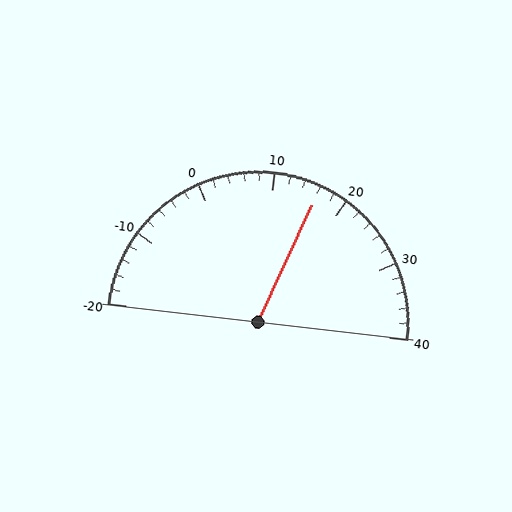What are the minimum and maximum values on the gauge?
The gauge ranges from -20 to 40.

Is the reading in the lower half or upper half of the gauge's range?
The reading is in the upper half of the range (-20 to 40).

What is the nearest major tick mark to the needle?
The nearest major tick mark is 20.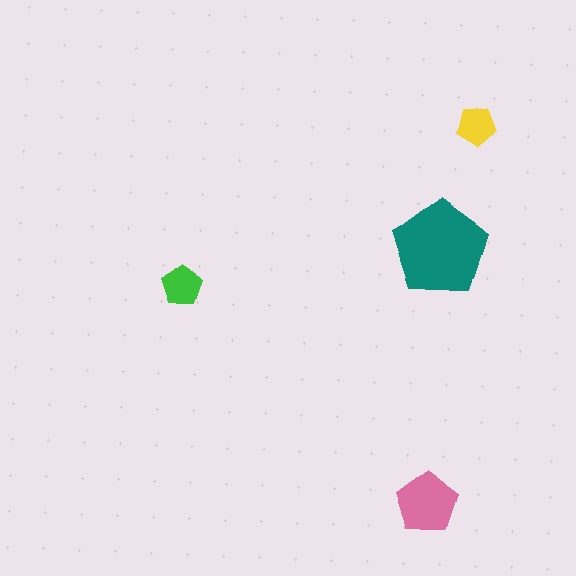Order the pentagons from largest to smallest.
the teal one, the pink one, the green one, the yellow one.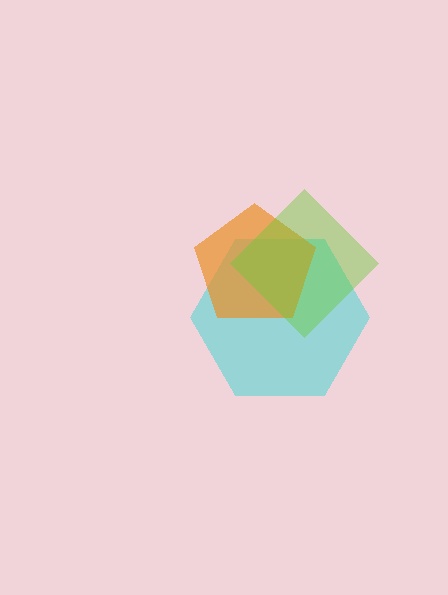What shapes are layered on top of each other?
The layered shapes are: a cyan hexagon, an orange pentagon, a lime diamond.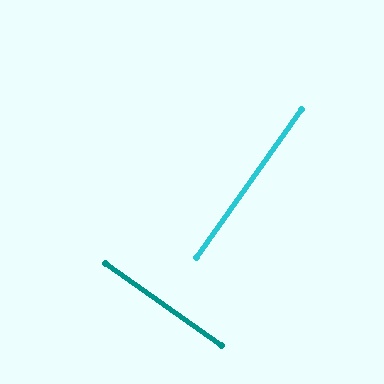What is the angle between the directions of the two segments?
Approximately 90 degrees.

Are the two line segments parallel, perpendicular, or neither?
Perpendicular — they meet at approximately 90°.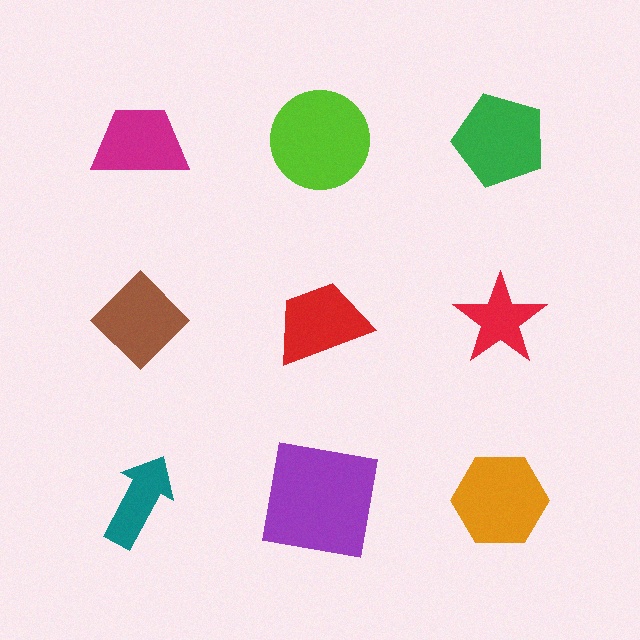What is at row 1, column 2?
A lime circle.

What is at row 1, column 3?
A green pentagon.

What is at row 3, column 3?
An orange hexagon.